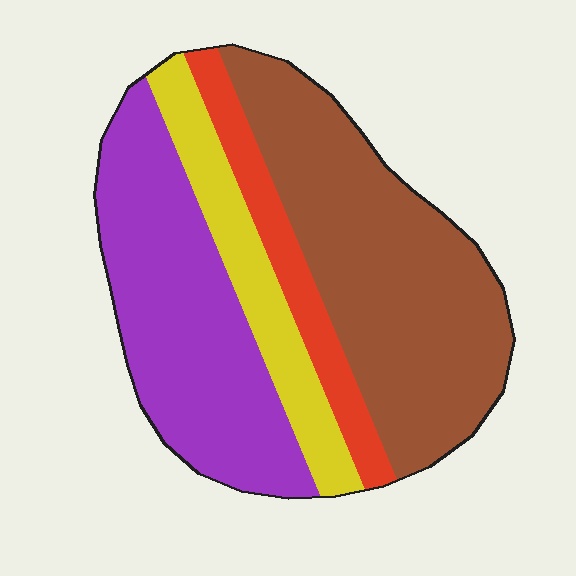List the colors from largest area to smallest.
From largest to smallest: brown, purple, yellow, red.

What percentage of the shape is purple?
Purple takes up about one third (1/3) of the shape.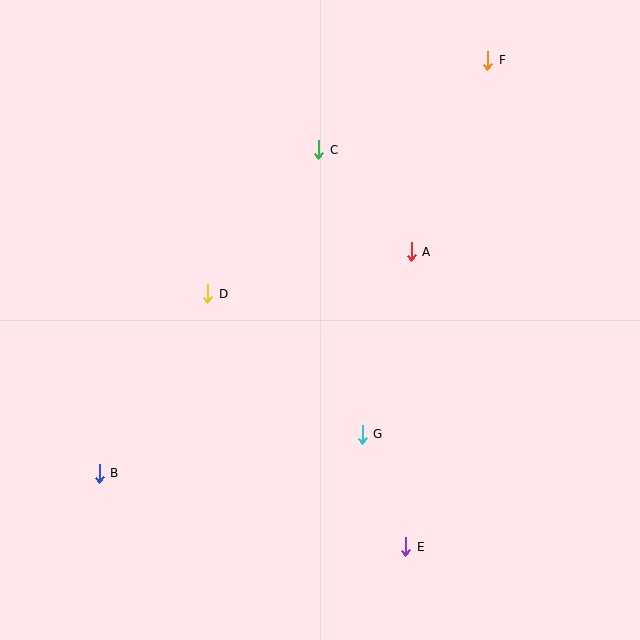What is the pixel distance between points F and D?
The distance between F and D is 364 pixels.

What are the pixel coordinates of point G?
Point G is at (362, 434).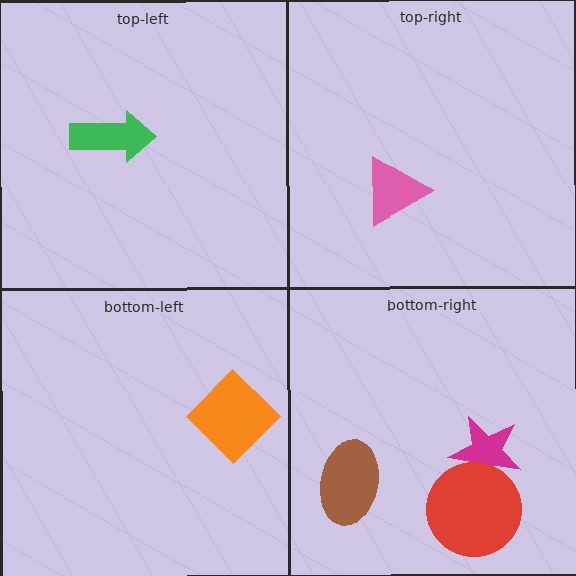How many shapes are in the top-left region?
1.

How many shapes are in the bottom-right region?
3.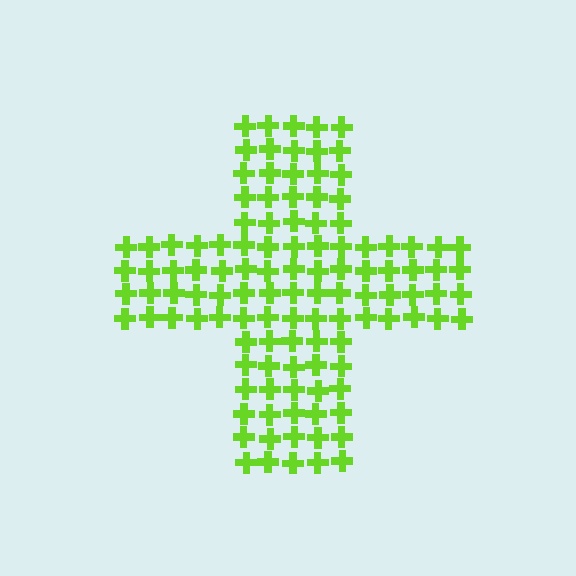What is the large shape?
The large shape is a cross.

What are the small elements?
The small elements are crosses.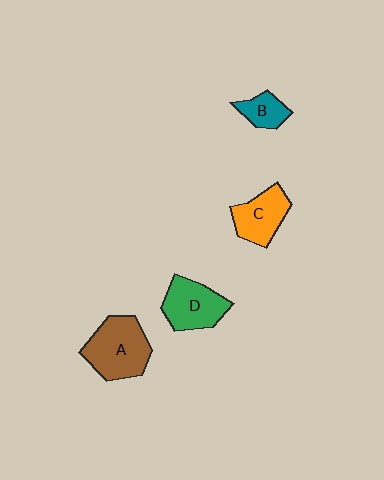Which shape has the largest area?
Shape A (brown).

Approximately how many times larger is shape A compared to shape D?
Approximately 1.3 times.